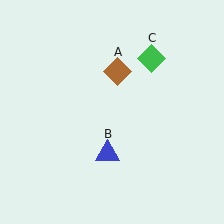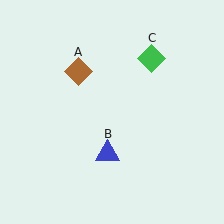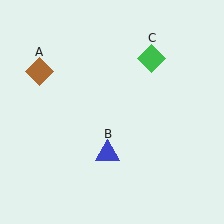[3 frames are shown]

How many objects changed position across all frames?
1 object changed position: brown diamond (object A).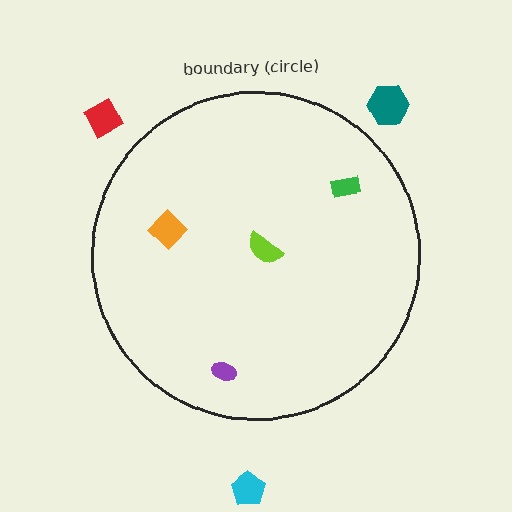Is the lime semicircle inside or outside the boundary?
Inside.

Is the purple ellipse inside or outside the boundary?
Inside.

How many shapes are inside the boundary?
4 inside, 3 outside.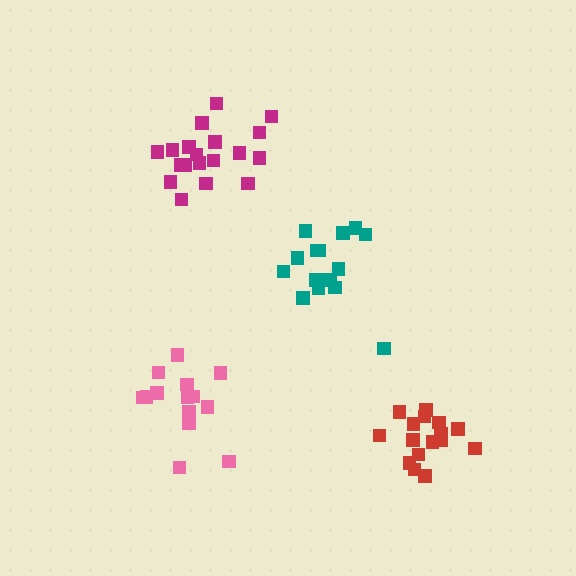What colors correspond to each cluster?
The clusters are colored: red, teal, pink, magenta.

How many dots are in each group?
Group 1: 16 dots, Group 2: 15 dots, Group 3: 14 dots, Group 4: 19 dots (64 total).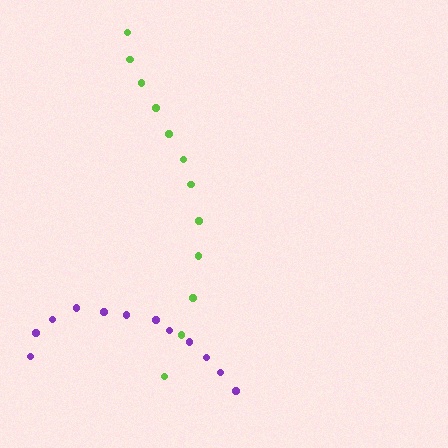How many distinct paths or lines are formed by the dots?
There are 2 distinct paths.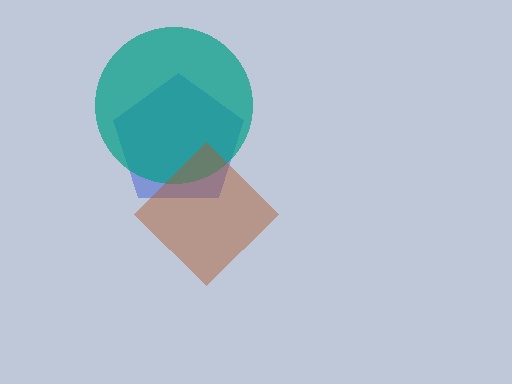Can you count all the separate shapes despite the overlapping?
Yes, there are 3 separate shapes.